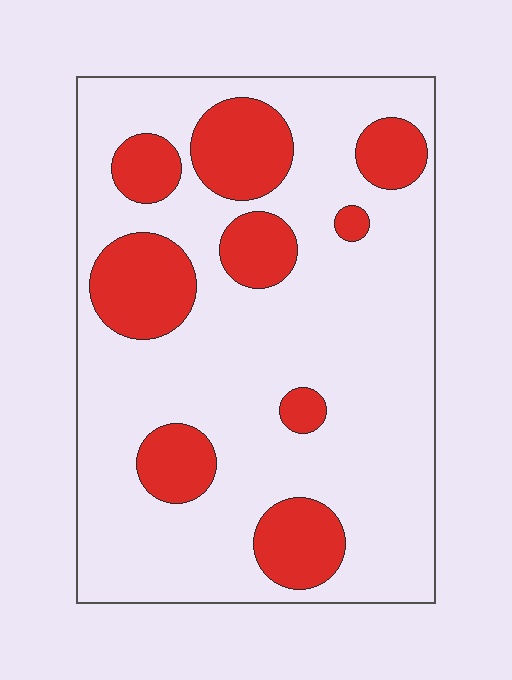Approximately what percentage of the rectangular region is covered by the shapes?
Approximately 25%.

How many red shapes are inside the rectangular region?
9.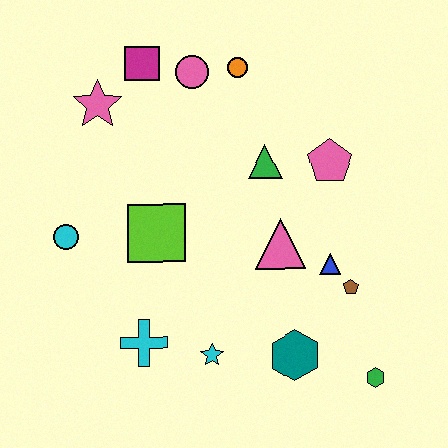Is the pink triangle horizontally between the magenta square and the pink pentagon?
Yes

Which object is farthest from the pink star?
The green hexagon is farthest from the pink star.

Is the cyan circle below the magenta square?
Yes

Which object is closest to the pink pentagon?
The green triangle is closest to the pink pentagon.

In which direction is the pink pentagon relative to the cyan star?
The pink pentagon is above the cyan star.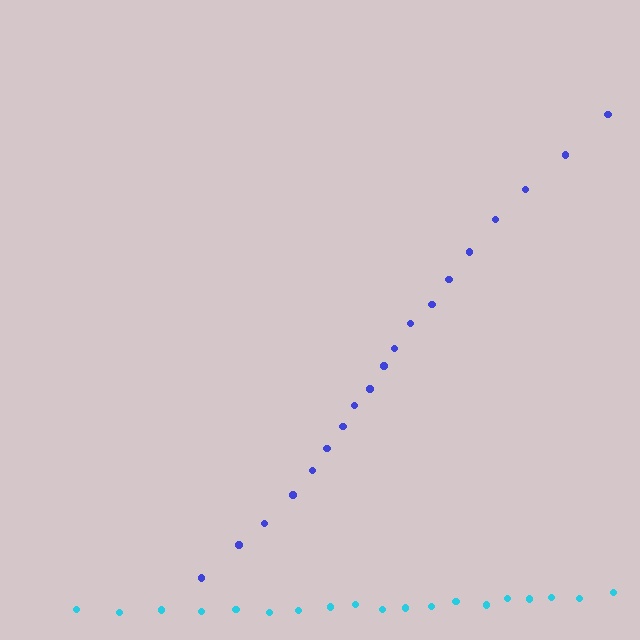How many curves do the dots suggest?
There are 2 distinct paths.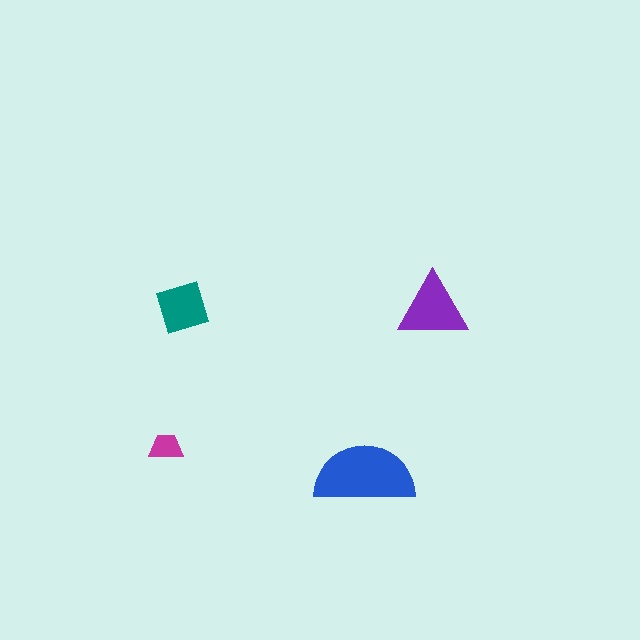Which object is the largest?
The blue semicircle.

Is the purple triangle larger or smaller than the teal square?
Larger.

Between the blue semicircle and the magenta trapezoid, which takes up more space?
The blue semicircle.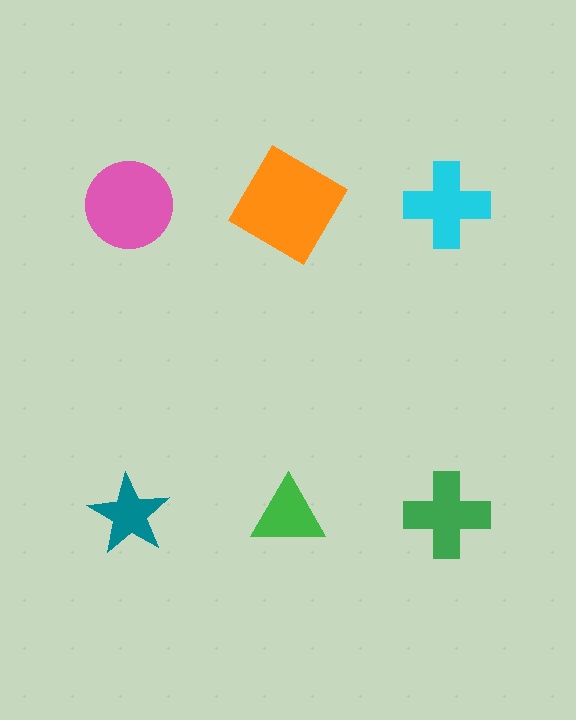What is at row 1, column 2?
An orange diamond.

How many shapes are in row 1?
3 shapes.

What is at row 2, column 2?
A green triangle.